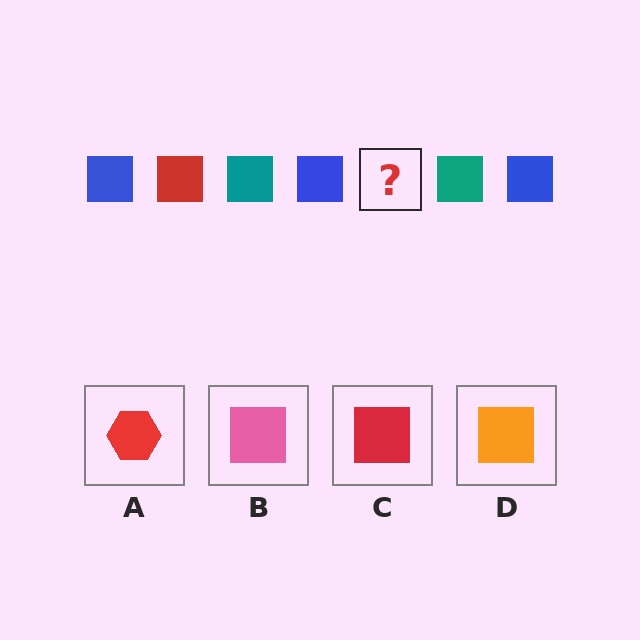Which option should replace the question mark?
Option C.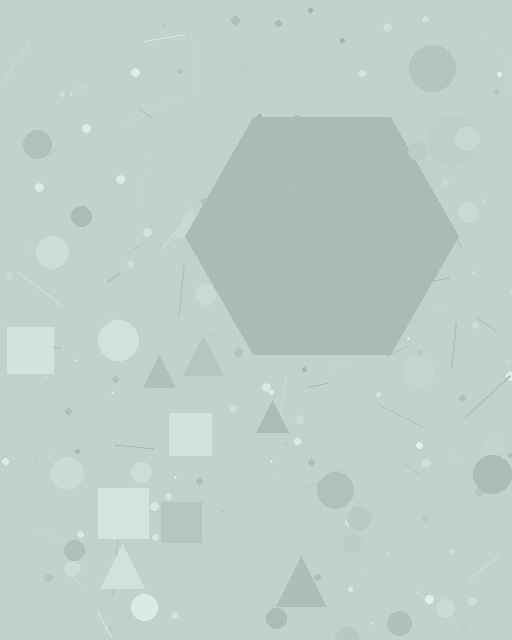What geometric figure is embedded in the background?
A hexagon is embedded in the background.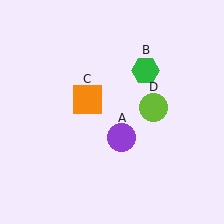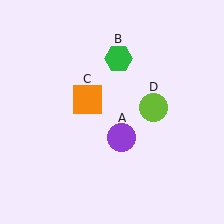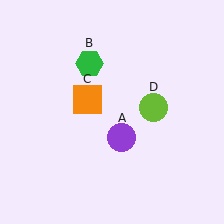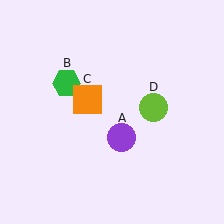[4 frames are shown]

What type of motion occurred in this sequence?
The green hexagon (object B) rotated counterclockwise around the center of the scene.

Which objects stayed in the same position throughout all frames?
Purple circle (object A) and orange square (object C) and lime circle (object D) remained stationary.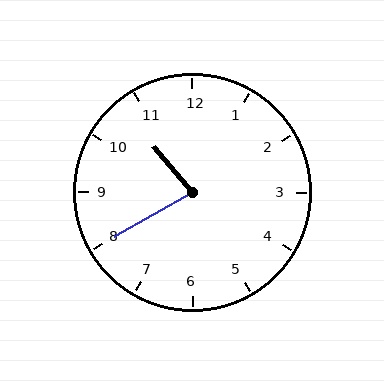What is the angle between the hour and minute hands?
Approximately 80 degrees.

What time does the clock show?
10:40.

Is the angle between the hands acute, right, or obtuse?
It is acute.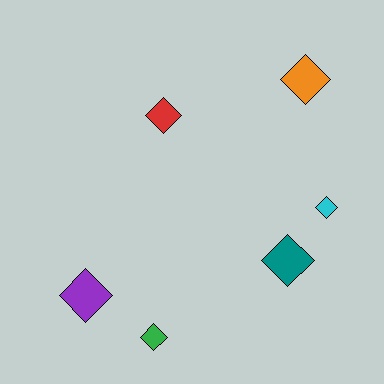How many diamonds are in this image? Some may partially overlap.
There are 6 diamonds.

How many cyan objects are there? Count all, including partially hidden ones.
There is 1 cyan object.